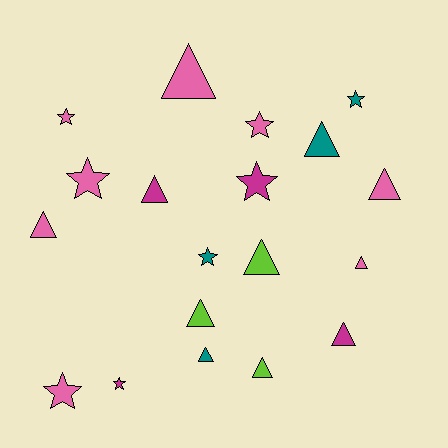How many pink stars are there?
There are 4 pink stars.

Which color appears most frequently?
Pink, with 8 objects.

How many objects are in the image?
There are 19 objects.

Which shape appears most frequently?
Triangle, with 11 objects.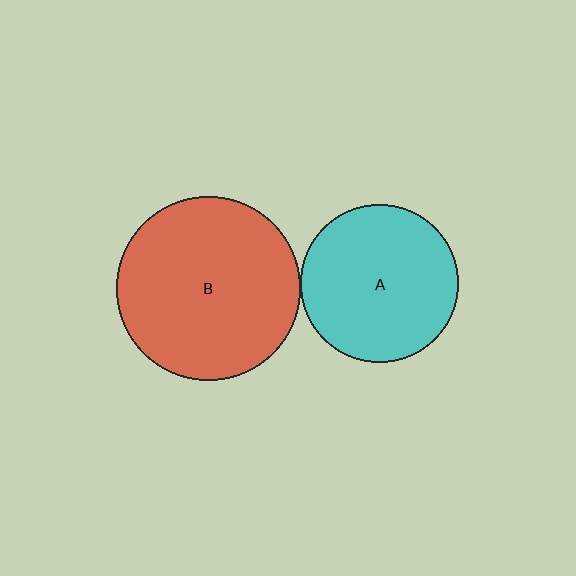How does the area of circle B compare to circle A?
Approximately 1.3 times.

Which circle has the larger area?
Circle B (red).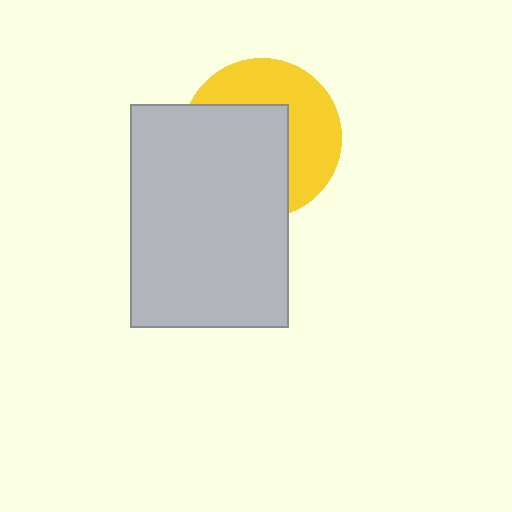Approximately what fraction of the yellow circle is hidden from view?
Roughly 54% of the yellow circle is hidden behind the light gray rectangle.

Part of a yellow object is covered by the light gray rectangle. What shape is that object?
It is a circle.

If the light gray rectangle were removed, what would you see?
You would see the complete yellow circle.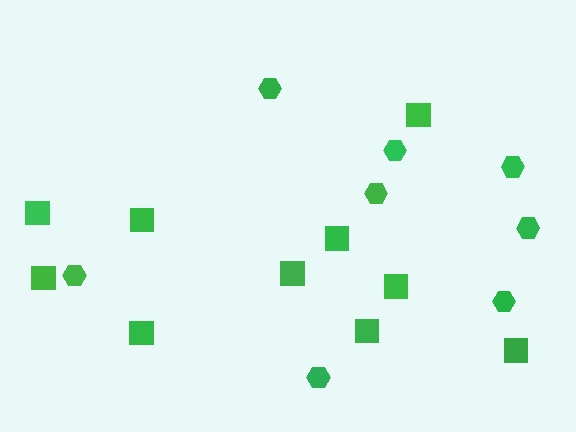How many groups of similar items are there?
There are 2 groups: one group of squares (10) and one group of hexagons (8).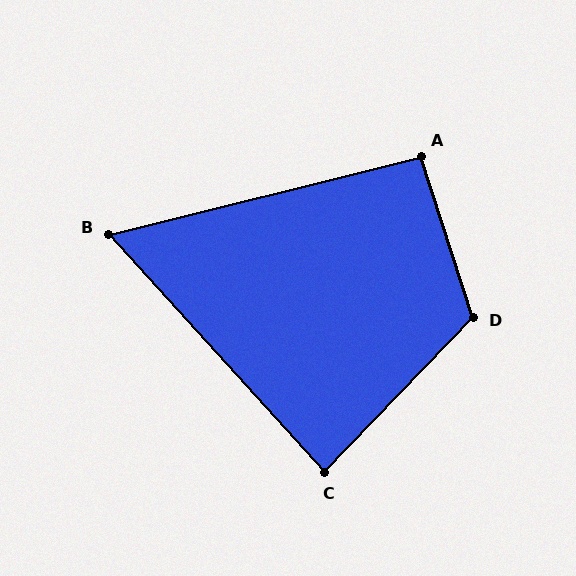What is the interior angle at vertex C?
Approximately 86 degrees (approximately right).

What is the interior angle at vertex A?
Approximately 94 degrees (approximately right).